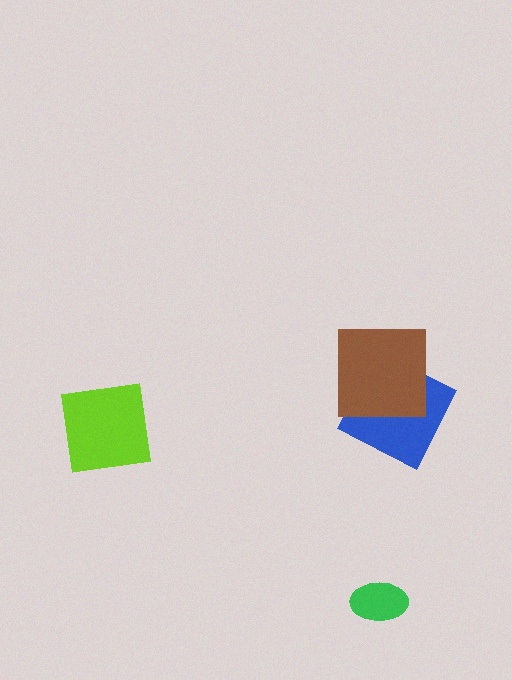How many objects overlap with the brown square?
1 object overlaps with the brown square.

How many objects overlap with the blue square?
1 object overlaps with the blue square.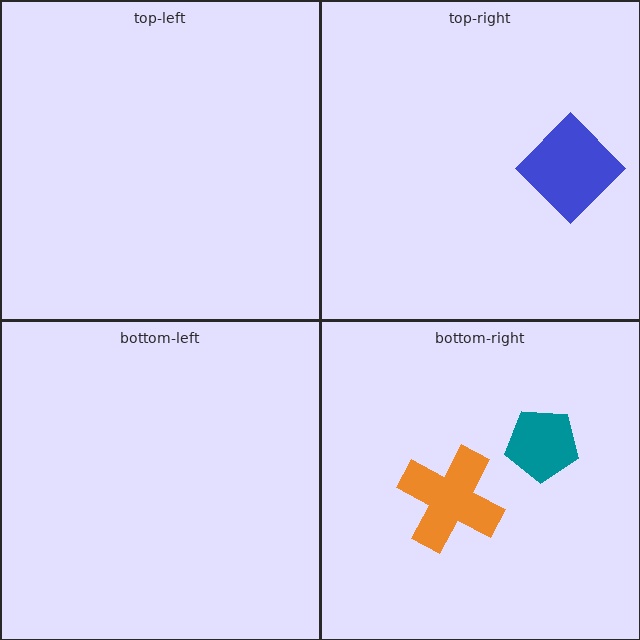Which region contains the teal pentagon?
The bottom-right region.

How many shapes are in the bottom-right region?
2.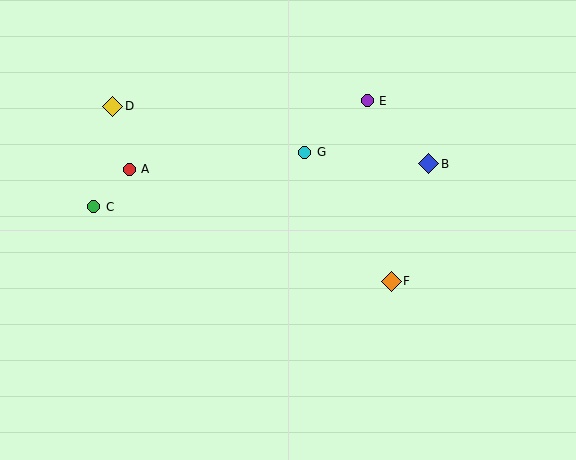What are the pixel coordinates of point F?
Point F is at (391, 281).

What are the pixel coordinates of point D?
Point D is at (113, 106).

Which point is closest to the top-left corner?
Point D is closest to the top-left corner.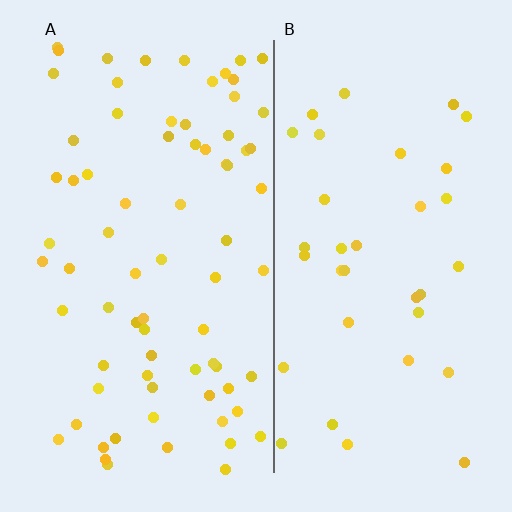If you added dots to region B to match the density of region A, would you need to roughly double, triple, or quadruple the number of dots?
Approximately double.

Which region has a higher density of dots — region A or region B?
A (the left).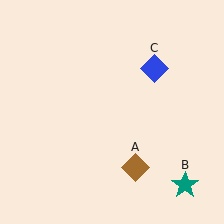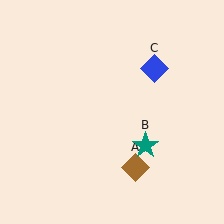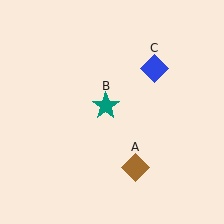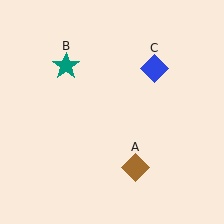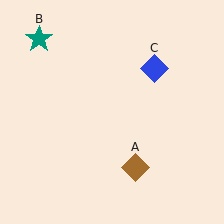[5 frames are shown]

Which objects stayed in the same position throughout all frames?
Brown diamond (object A) and blue diamond (object C) remained stationary.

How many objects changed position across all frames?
1 object changed position: teal star (object B).